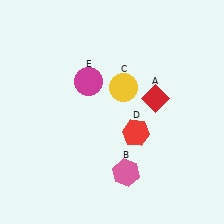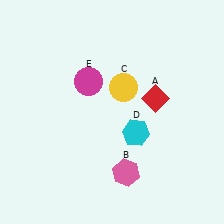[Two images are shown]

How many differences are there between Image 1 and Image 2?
There is 1 difference between the two images.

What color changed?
The hexagon (D) changed from red in Image 1 to cyan in Image 2.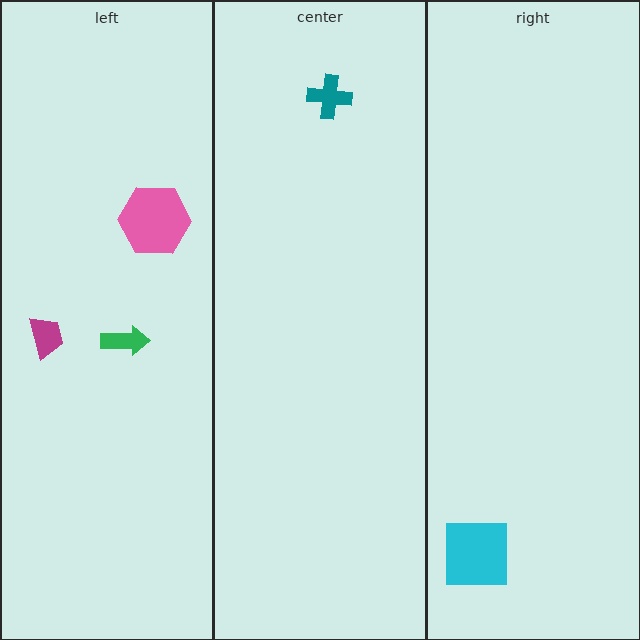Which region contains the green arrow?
The left region.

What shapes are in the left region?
The pink hexagon, the green arrow, the magenta trapezoid.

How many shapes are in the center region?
1.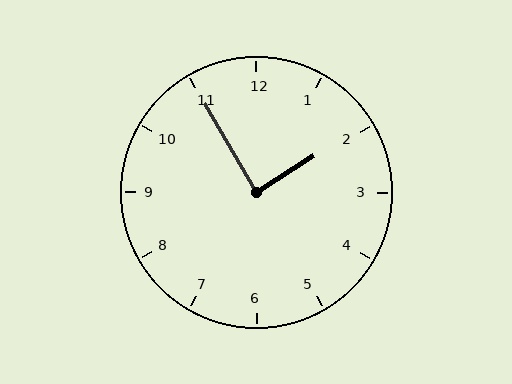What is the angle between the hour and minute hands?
Approximately 88 degrees.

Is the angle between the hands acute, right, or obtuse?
It is right.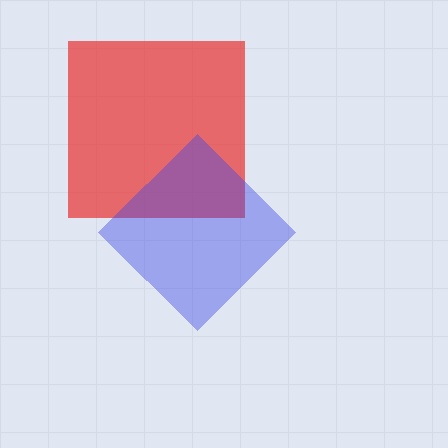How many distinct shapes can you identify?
There are 2 distinct shapes: a red square, a blue diamond.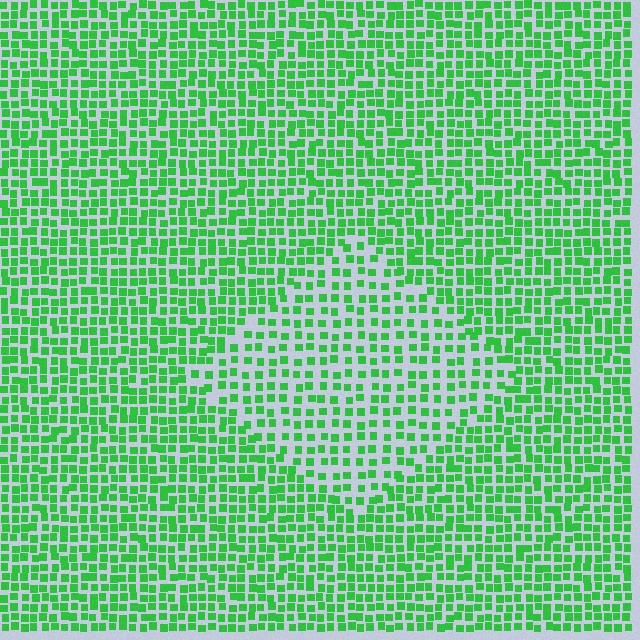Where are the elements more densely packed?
The elements are more densely packed outside the diamond boundary.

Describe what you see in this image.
The image contains small green elements arranged at two different densities. A diamond-shaped region is visible where the elements are less densely packed than the surrounding area.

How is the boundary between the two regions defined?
The boundary is defined by a change in element density (approximately 1.6x ratio). All elements are the same color, size, and shape.